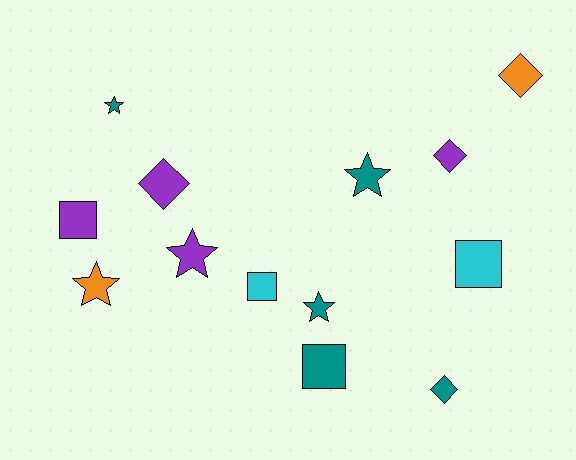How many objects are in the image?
There are 13 objects.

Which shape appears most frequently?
Star, with 5 objects.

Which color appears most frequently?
Teal, with 5 objects.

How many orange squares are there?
There are no orange squares.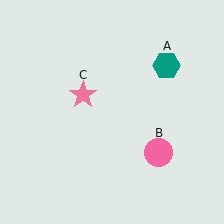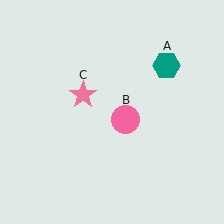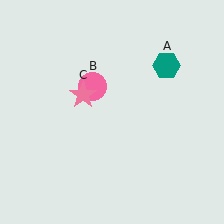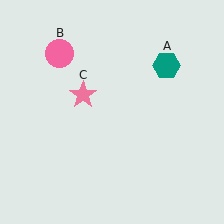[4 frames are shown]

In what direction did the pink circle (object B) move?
The pink circle (object B) moved up and to the left.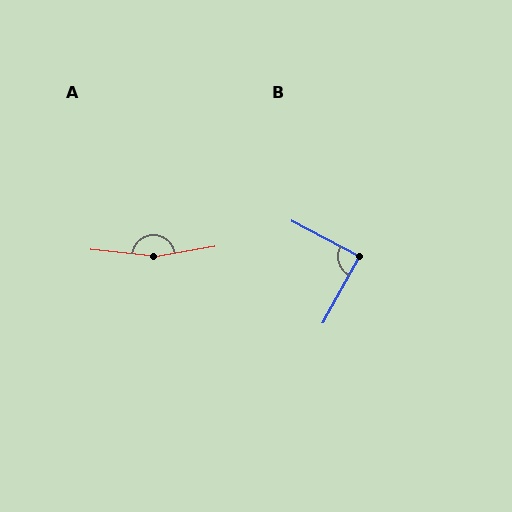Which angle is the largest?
A, at approximately 164 degrees.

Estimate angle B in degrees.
Approximately 89 degrees.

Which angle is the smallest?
B, at approximately 89 degrees.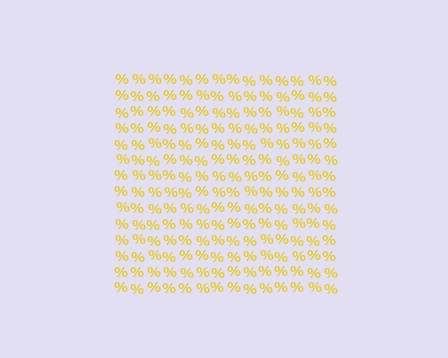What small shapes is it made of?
It is made of small percent signs.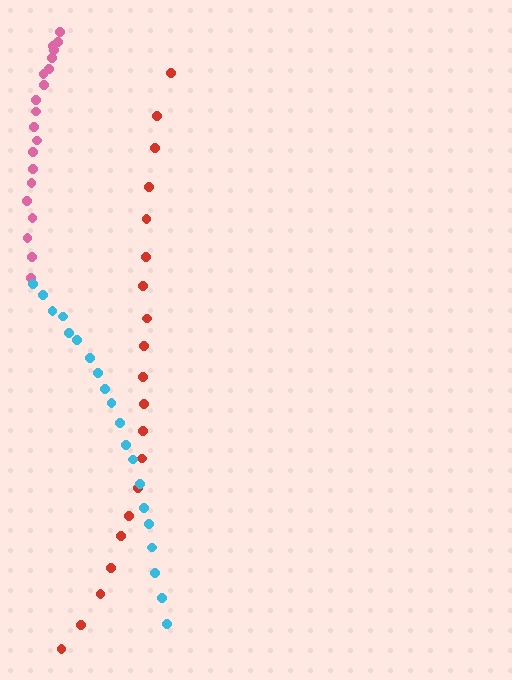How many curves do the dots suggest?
There are 3 distinct paths.